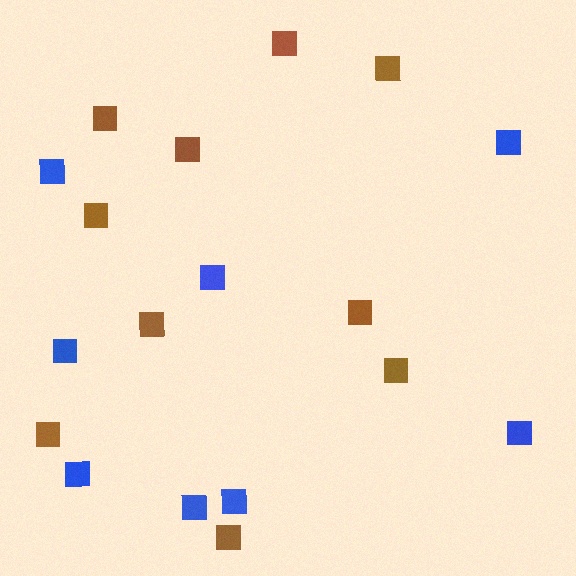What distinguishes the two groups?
There are 2 groups: one group of blue squares (8) and one group of brown squares (10).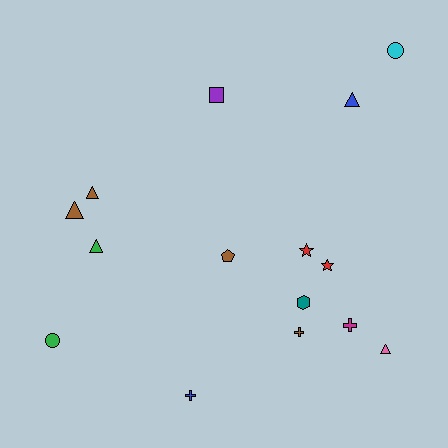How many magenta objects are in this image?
There is 1 magenta object.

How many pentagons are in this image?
There is 1 pentagon.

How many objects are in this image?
There are 15 objects.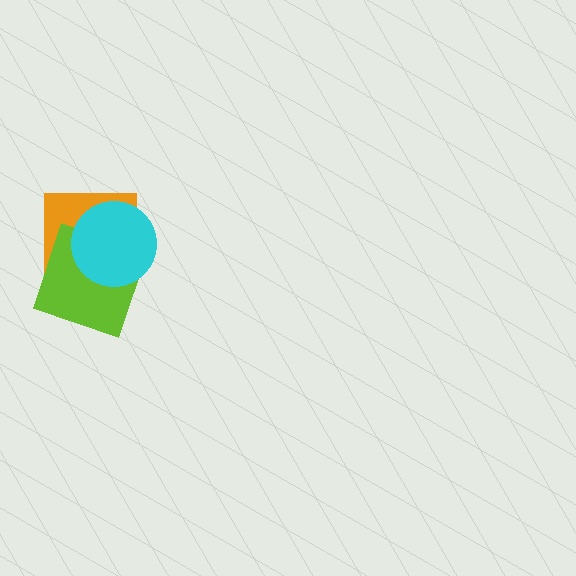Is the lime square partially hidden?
Yes, it is partially covered by another shape.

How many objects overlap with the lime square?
2 objects overlap with the lime square.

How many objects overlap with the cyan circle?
2 objects overlap with the cyan circle.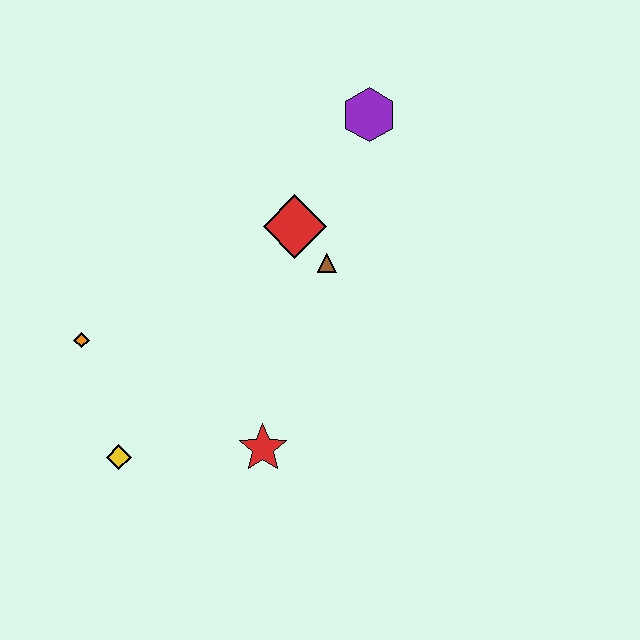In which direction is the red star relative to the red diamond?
The red star is below the red diamond.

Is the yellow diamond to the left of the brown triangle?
Yes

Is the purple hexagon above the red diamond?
Yes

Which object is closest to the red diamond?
The brown triangle is closest to the red diamond.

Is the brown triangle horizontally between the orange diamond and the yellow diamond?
No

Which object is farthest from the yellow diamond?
The purple hexagon is farthest from the yellow diamond.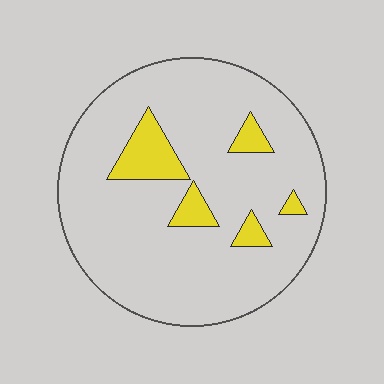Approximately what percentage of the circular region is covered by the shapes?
Approximately 10%.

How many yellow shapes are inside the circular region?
5.